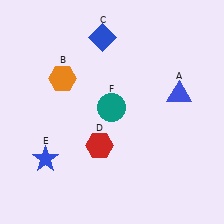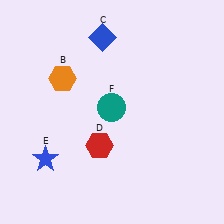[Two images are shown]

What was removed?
The blue triangle (A) was removed in Image 2.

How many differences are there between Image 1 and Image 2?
There is 1 difference between the two images.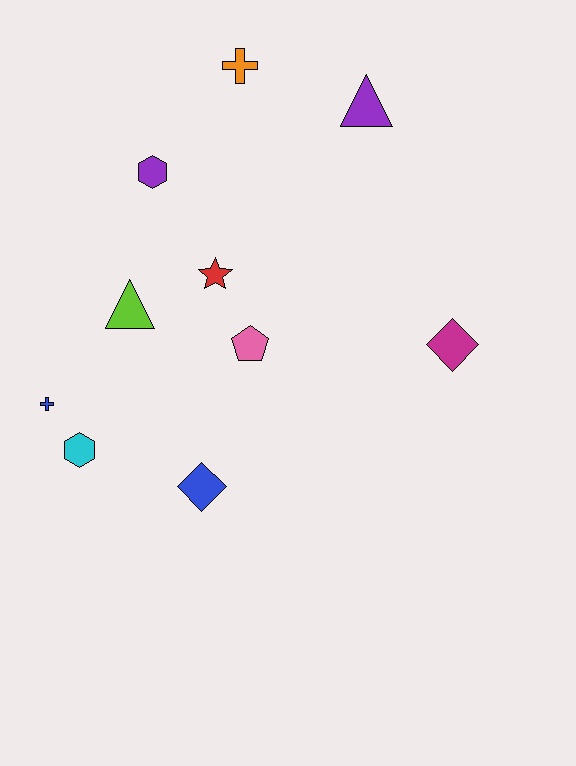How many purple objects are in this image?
There are 2 purple objects.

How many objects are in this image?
There are 10 objects.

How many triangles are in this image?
There are 2 triangles.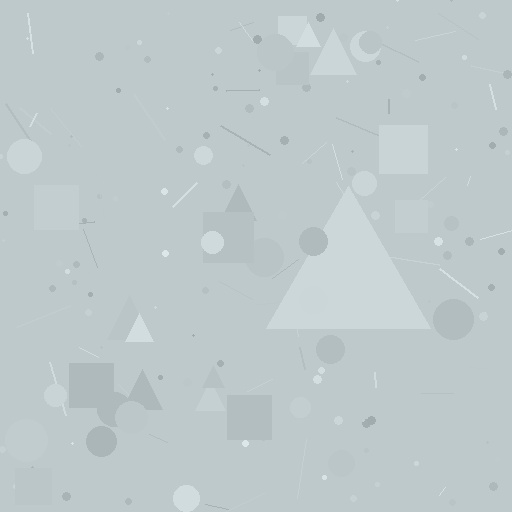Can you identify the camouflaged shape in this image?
The camouflaged shape is a triangle.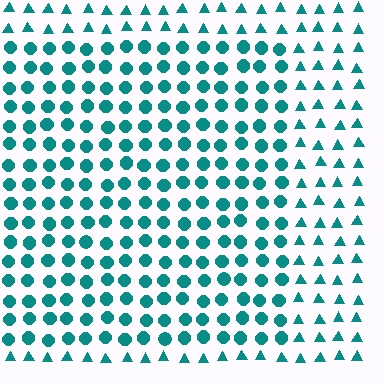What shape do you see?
I see a rectangle.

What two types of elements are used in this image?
The image uses circles inside the rectangle region and triangles outside it.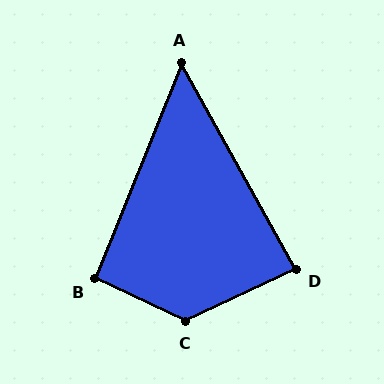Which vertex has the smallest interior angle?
A, at approximately 51 degrees.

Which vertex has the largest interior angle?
C, at approximately 129 degrees.